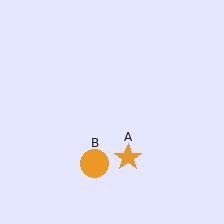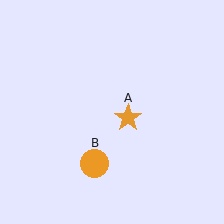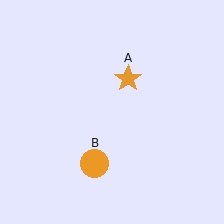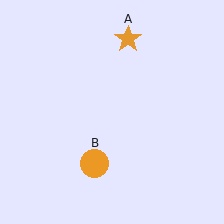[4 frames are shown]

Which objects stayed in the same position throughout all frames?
Orange circle (object B) remained stationary.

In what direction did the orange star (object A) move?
The orange star (object A) moved up.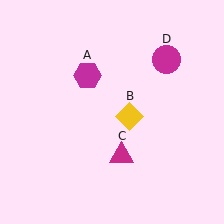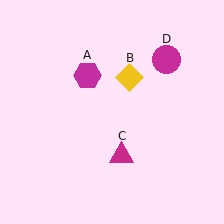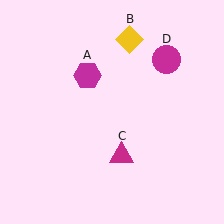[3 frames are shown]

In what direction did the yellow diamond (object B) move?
The yellow diamond (object B) moved up.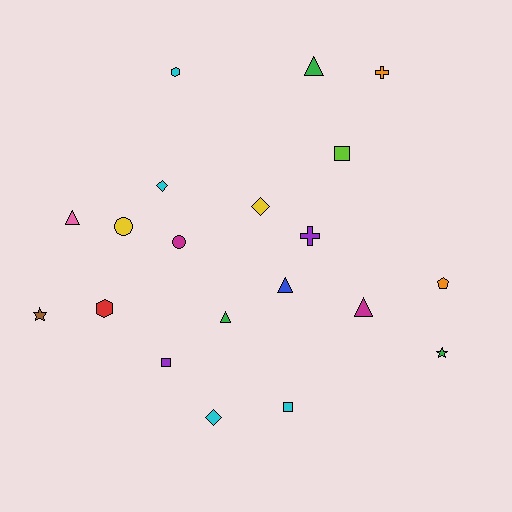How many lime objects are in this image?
There is 1 lime object.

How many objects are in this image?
There are 20 objects.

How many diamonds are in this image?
There are 3 diamonds.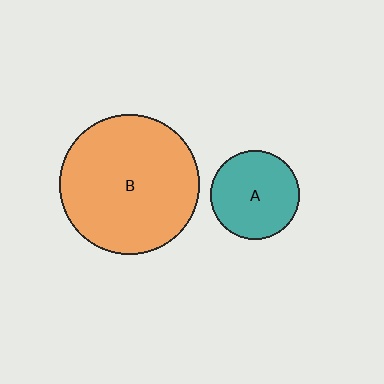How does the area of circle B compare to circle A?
Approximately 2.5 times.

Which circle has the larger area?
Circle B (orange).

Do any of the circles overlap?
No, none of the circles overlap.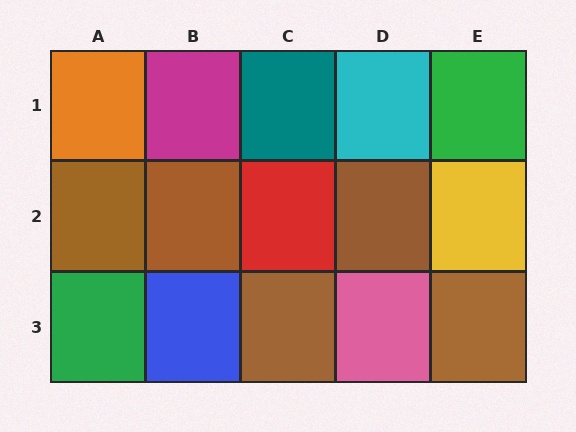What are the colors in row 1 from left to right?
Orange, magenta, teal, cyan, green.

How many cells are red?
1 cell is red.